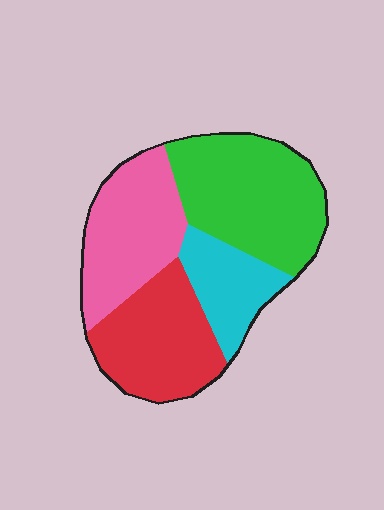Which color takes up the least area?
Cyan, at roughly 15%.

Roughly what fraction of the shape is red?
Red takes up about one quarter (1/4) of the shape.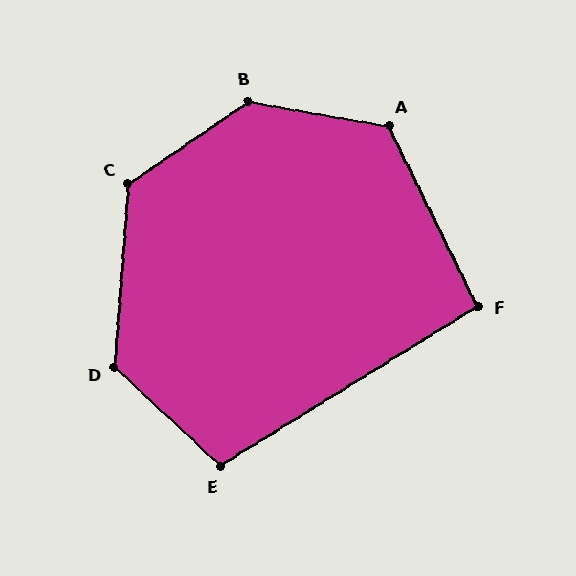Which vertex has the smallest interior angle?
F, at approximately 96 degrees.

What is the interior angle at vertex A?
Approximately 126 degrees (obtuse).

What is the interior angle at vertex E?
Approximately 105 degrees (obtuse).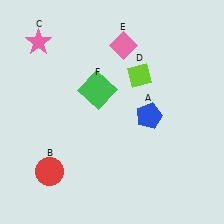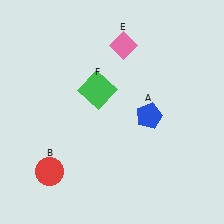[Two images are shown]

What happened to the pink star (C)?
The pink star (C) was removed in Image 2. It was in the top-left area of Image 1.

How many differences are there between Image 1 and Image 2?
There are 2 differences between the two images.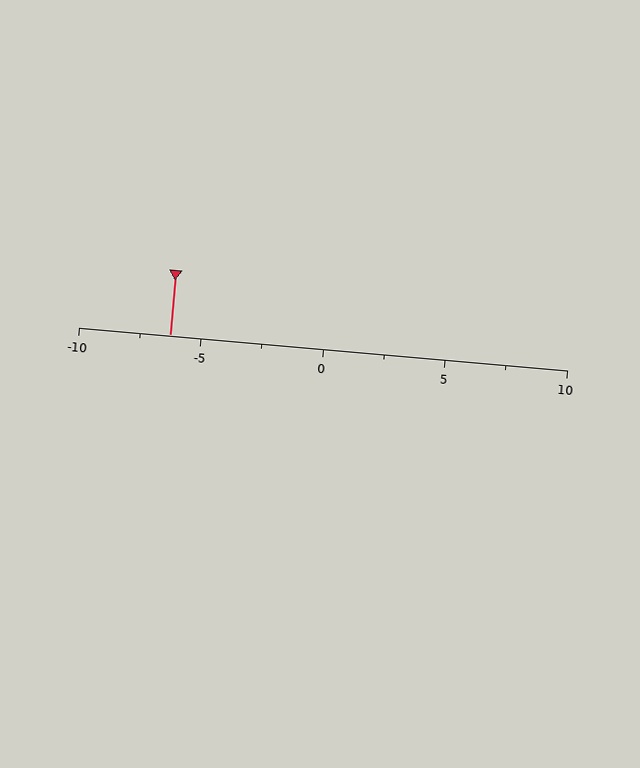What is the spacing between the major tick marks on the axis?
The major ticks are spaced 5 apart.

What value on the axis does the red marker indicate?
The marker indicates approximately -6.2.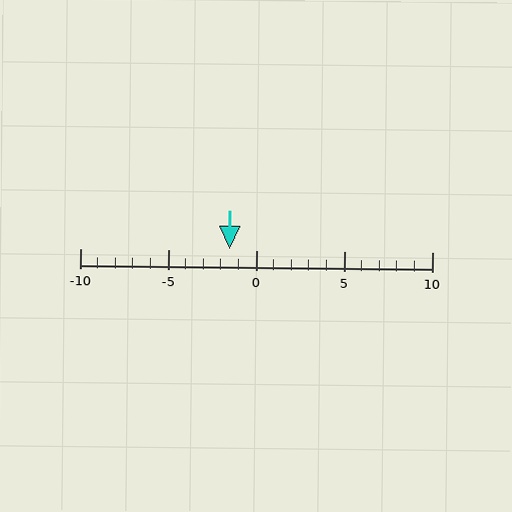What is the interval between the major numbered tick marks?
The major tick marks are spaced 5 units apart.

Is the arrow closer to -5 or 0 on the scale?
The arrow is closer to 0.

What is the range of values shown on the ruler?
The ruler shows values from -10 to 10.